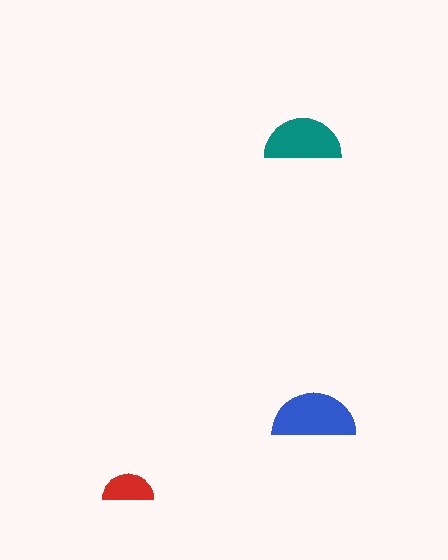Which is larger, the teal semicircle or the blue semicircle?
The blue one.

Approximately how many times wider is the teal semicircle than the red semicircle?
About 1.5 times wider.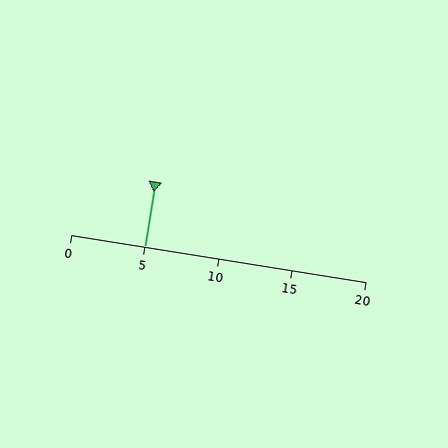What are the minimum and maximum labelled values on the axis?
The axis runs from 0 to 20.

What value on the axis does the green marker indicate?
The marker indicates approximately 5.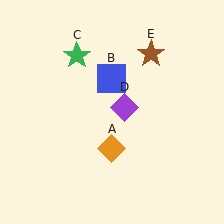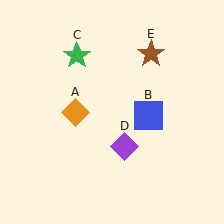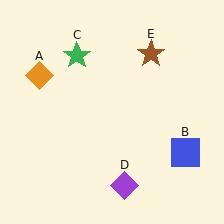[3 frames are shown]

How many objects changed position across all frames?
3 objects changed position: orange diamond (object A), blue square (object B), purple diamond (object D).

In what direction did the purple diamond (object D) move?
The purple diamond (object D) moved down.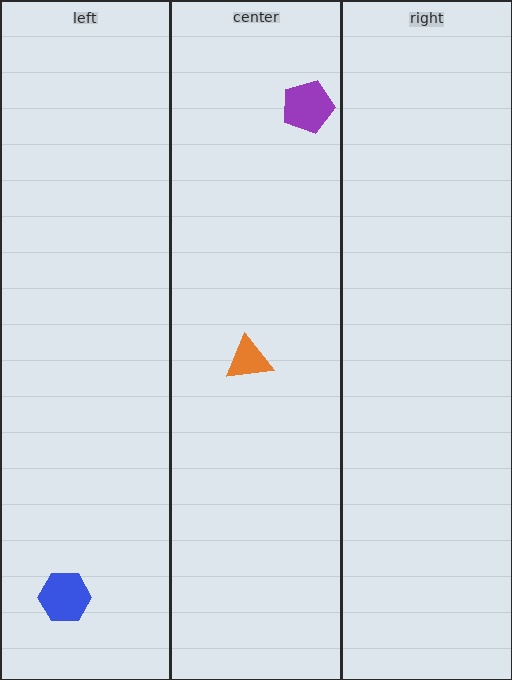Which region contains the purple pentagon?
The center region.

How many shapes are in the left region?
1.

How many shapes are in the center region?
2.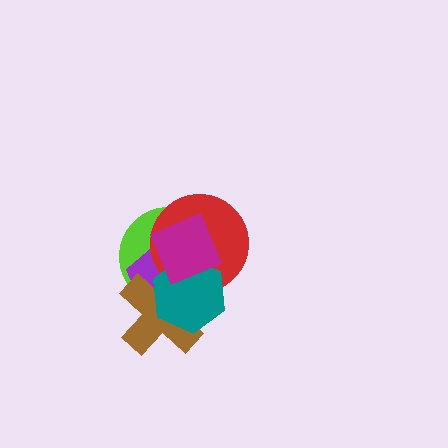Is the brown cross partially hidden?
Yes, it is partially covered by another shape.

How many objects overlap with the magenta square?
4 objects overlap with the magenta square.